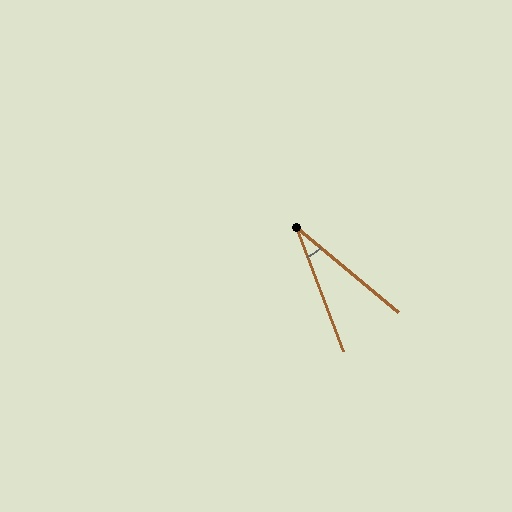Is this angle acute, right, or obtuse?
It is acute.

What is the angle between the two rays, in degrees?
Approximately 29 degrees.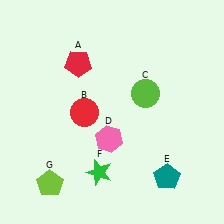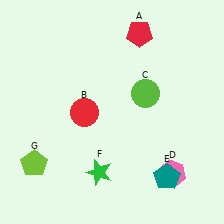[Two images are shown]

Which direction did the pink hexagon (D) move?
The pink hexagon (D) moved right.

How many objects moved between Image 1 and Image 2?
3 objects moved between the two images.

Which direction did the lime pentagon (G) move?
The lime pentagon (G) moved up.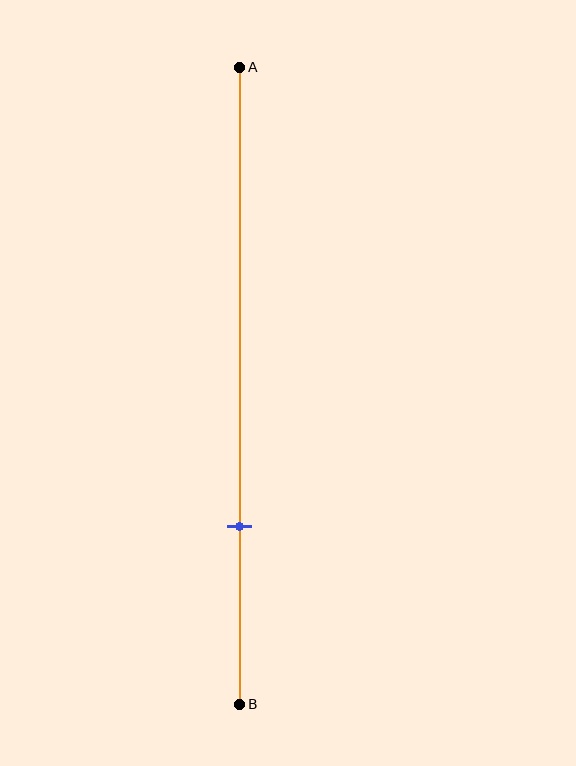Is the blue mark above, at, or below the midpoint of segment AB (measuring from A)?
The blue mark is below the midpoint of segment AB.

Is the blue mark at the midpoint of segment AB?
No, the mark is at about 70% from A, not at the 50% midpoint.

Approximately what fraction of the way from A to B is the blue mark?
The blue mark is approximately 70% of the way from A to B.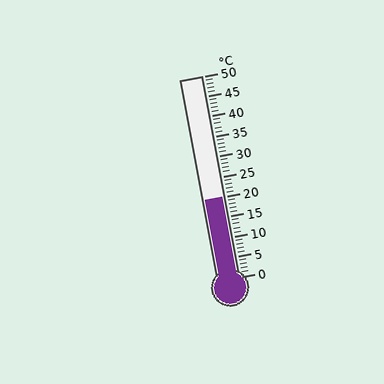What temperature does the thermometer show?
The thermometer shows approximately 20°C.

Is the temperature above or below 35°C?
The temperature is below 35°C.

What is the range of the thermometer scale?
The thermometer scale ranges from 0°C to 50°C.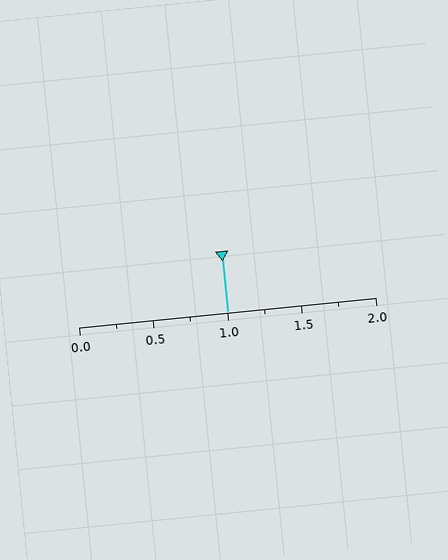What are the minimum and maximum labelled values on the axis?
The axis runs from 0.0 to 2.0.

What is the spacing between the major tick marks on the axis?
The major ticks are spaced 0.5 apart.